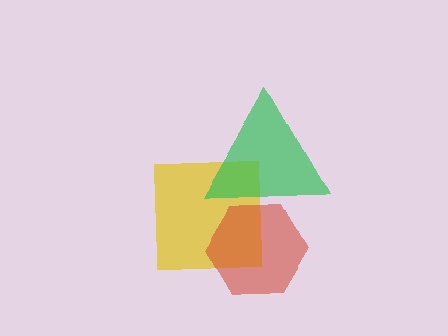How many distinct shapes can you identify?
There are 3 distinct shapes: a yellow square, a green triangle, a red hexagon.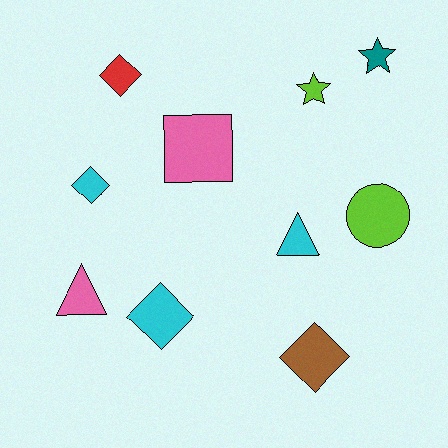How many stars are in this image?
There are 2 stars.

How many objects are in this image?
There are 10 objects.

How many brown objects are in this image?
There is 1 brown object.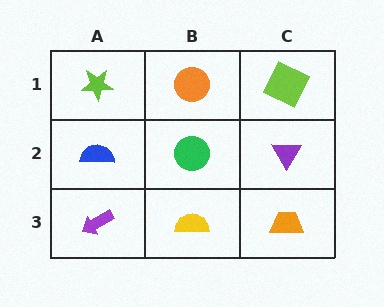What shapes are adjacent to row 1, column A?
A blue semicircle (row 2, column A), an orange circle (row 1, column B).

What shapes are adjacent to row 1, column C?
A purple triangle (row 2, column C), an orange circle (row 1, column B).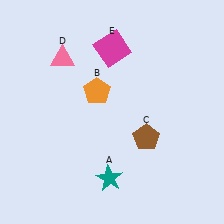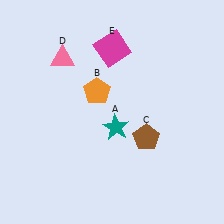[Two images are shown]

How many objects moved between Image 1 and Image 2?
1 object moved between the two images.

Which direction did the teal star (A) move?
The teal star (A) moved up.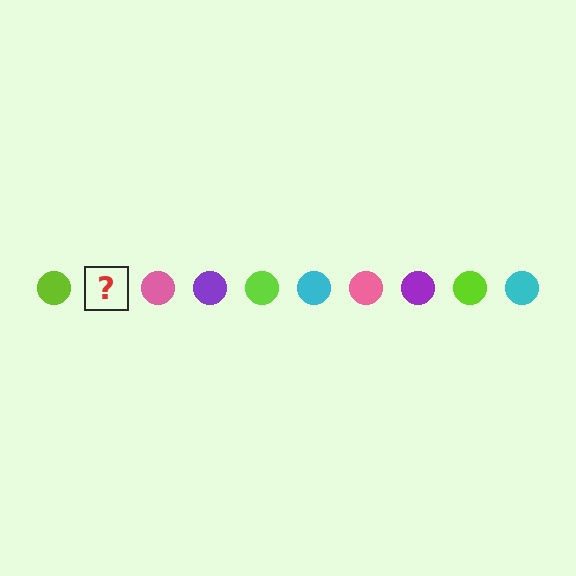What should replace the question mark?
The question mark should be replaced with a cyan circle.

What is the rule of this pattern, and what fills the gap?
The rule is that the pattern cycles through lime, cyan, pink, purple circles. The gap should be filled with a cyan circle.